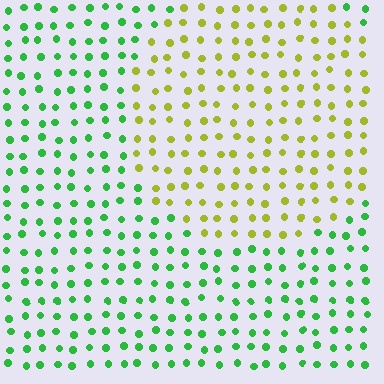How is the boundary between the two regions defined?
The boundary is defined purely by a slight shift in hue (about 58 degrees). Spacing, size, and orientation are identical on both sides.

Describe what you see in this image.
The image is filled with small green elements in a uniform arrangement. A circle-shaped region is visible where the elements are tinted to a slightly different hue, forming a subtle color boundary.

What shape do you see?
I see a circle.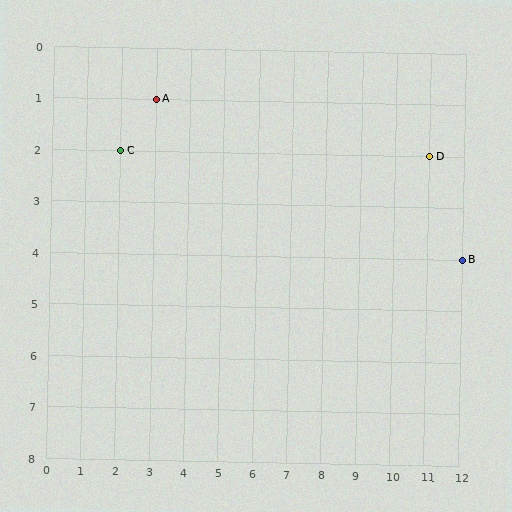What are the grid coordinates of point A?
Point A is at grid coordinates (3, 1).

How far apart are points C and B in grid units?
Points C and B are 10 columns and 2 rows apart (about 10.2 grid units diagonally).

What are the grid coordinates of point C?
Point C is at grid coordinates (2, 2).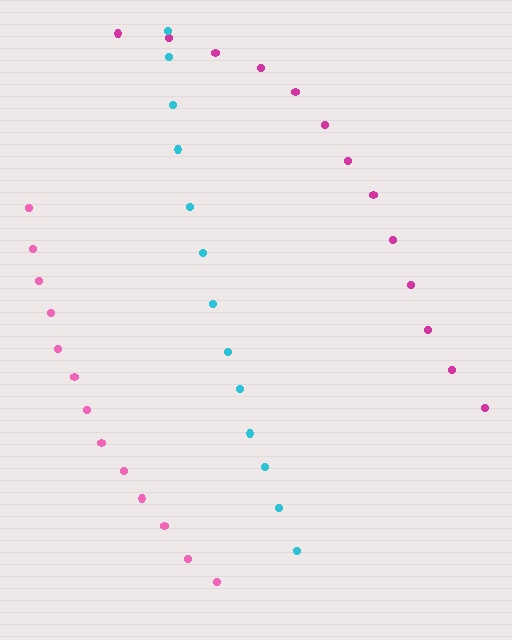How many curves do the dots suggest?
There are 3 distinct paths.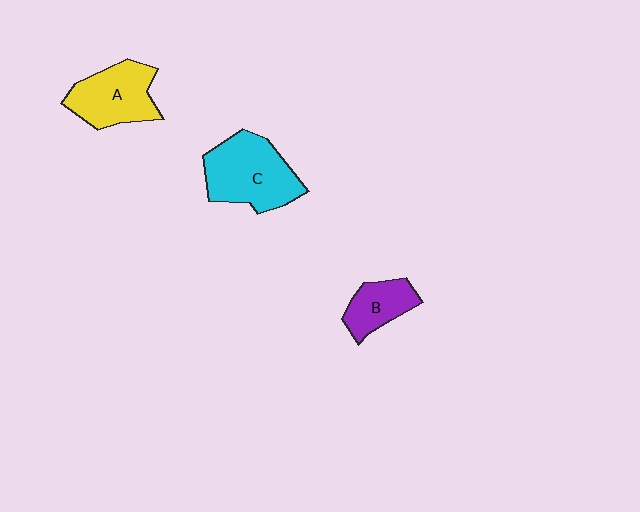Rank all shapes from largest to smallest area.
From largest to smallest: C (cyan), A (yellow), B (purple).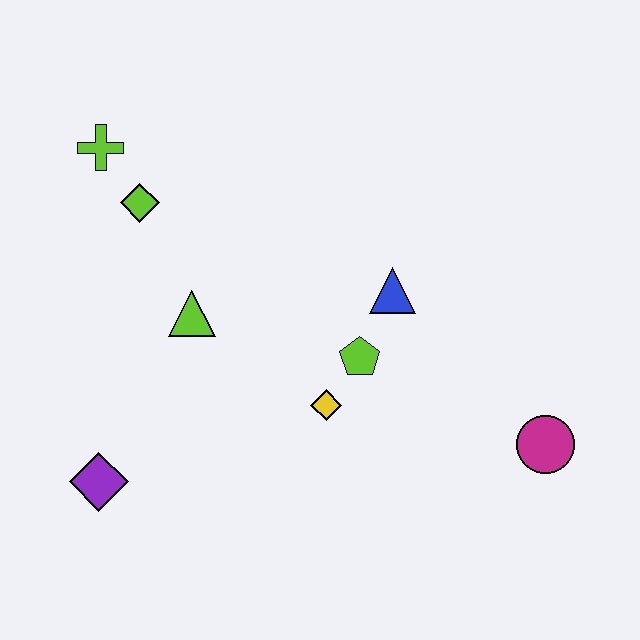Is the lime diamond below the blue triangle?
No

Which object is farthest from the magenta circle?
The lime cross is farthest from the magenta circle.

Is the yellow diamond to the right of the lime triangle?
Yes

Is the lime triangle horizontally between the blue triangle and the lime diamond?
Yes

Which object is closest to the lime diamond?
The lime cross is closest to the lime diamond.